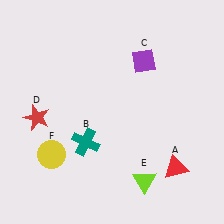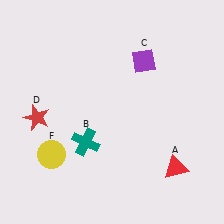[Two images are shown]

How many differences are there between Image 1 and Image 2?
There is 1 difference between the two images.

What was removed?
The lime triangle (E) was removed in Image 2.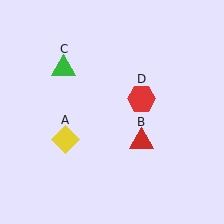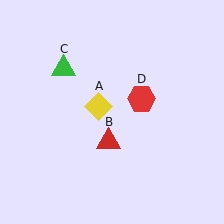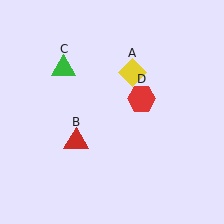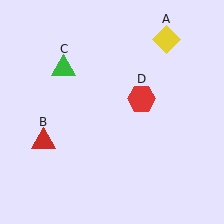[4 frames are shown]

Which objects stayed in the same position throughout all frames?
Green triangle (object C) and red hexagon (object D) remained stationary.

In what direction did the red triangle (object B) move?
The red triangle (object B) moved left.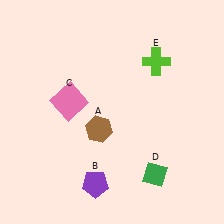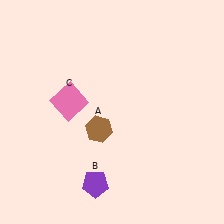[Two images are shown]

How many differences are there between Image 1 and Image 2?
There are 2 differences between the two images.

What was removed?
The green diamond (D), the lime cross (E) were removed in Image 2.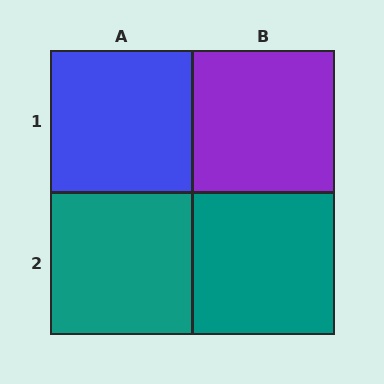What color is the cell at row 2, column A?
Teal.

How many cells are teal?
2 cells are teal.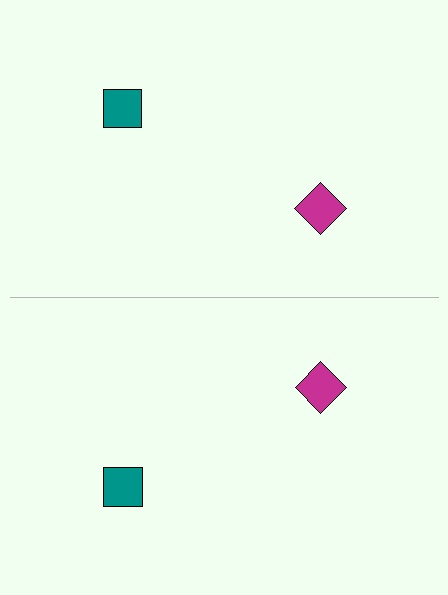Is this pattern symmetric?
Yes, this pattern has bilateral (reflection) symmetry.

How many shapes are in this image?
There are 4 shapes in this image.